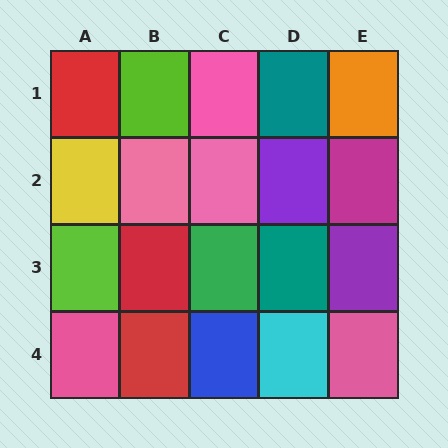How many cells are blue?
1 cell is blue.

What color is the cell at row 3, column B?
Red.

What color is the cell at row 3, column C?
Green.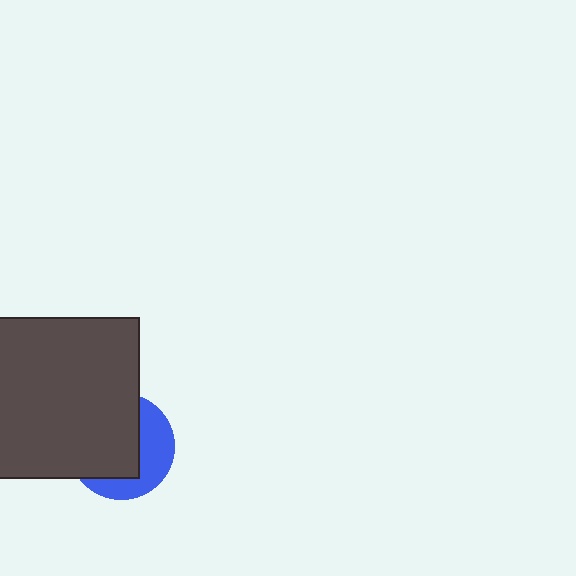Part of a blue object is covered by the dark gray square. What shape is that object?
It is a circle.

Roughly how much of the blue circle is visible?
A small part of it is visible (roughly 40%).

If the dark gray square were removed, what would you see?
You would see the complete blue circle.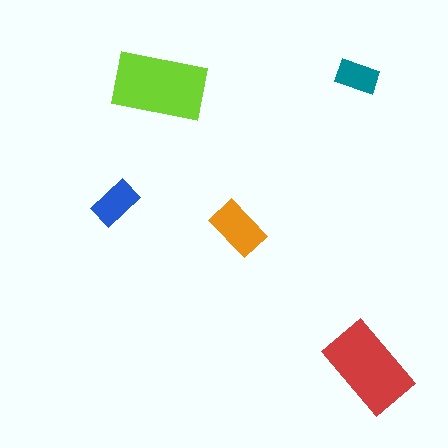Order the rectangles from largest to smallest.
the lime one, the red one, the orange one, the blue one, the teal one.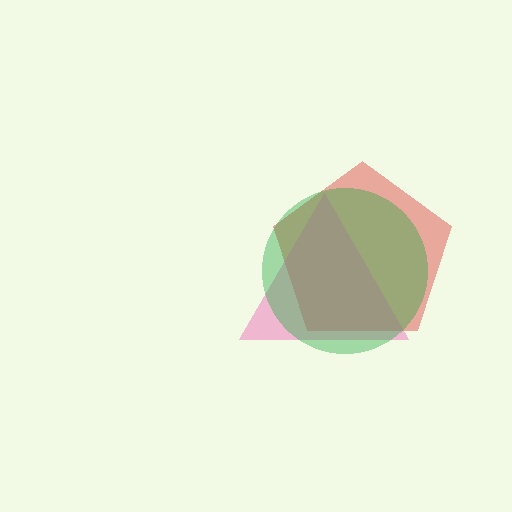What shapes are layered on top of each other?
The layered shapes are: a red pentagon, a pink triangle, a green circle.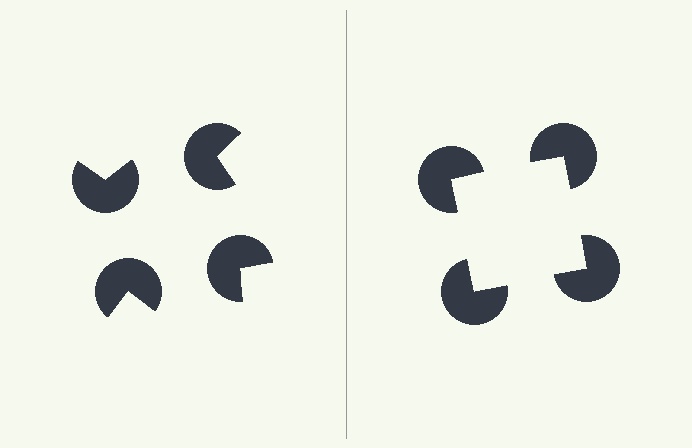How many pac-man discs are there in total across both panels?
8 — 4 on each side.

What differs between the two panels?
The pac-man discs are positioned identically on both sides; only the wedge orientations differ. On the right they align to a square; on the left they are misaligned.